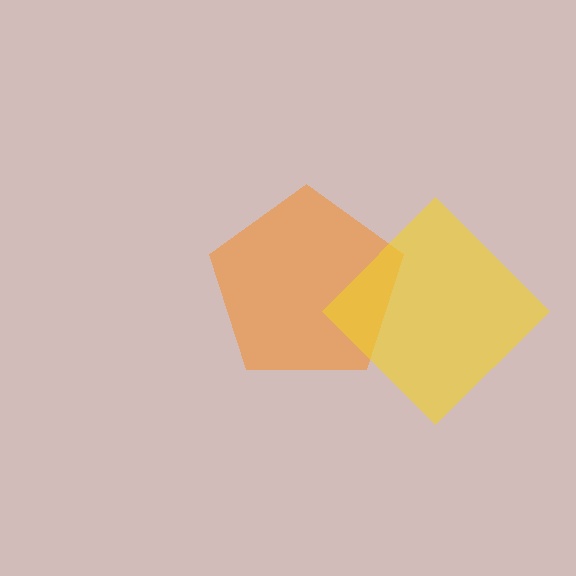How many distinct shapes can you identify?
There are 2 distinct shapes: an orange pentagon, a yellow diamond.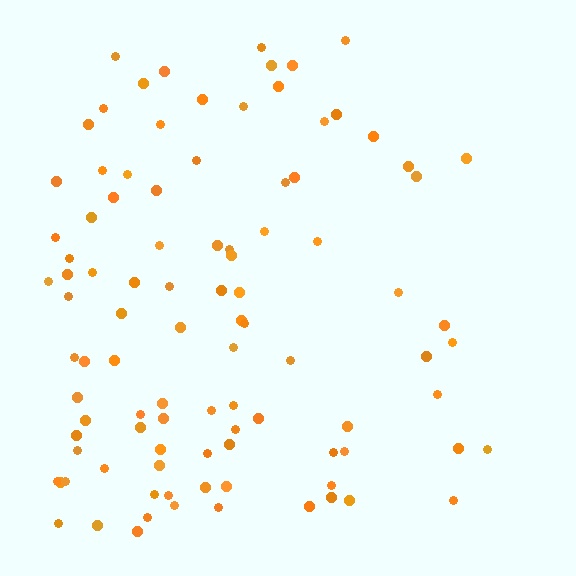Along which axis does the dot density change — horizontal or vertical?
Horizontal.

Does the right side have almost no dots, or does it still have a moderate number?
Still a moderate number, just noticeably fewer than the left.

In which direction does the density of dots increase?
From right to left, with the left side densest.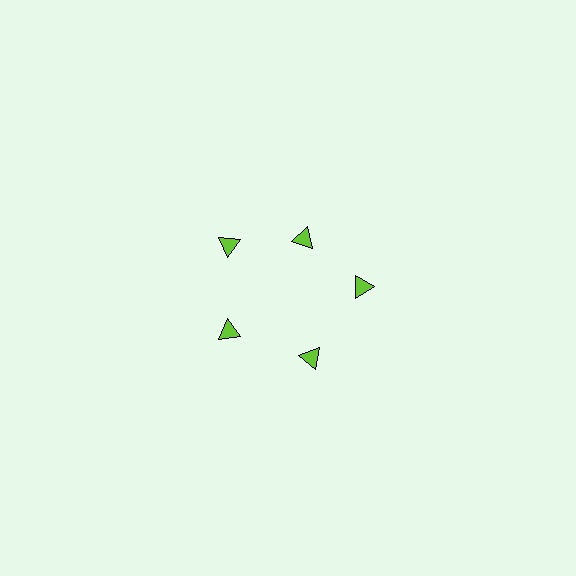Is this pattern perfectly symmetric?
No. The 5 lime triangles are arranged in a ring, but one element near the 1 o'clock position is pulled inward toward the center, breaking the 5-fold rotational symmetry.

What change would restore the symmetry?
The symmetry would be restored by moving it outward, back onto the ring so that all 5 triangles sit at equal angles and equal distance from the center.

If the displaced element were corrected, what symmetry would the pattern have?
It would have 5-fold rotational symmetry — the pattern would map onto itself every 72 degrees.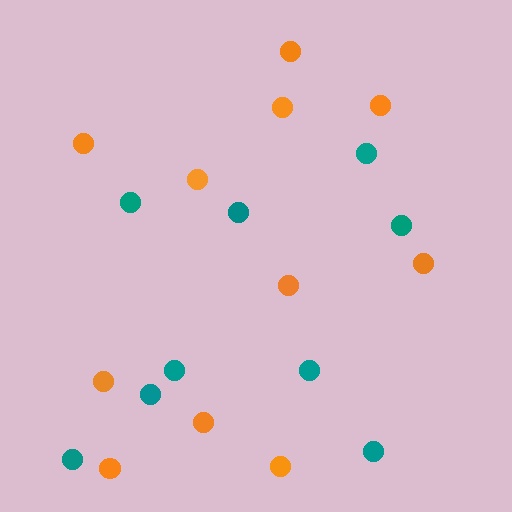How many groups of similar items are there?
There are 2 groups: one group of orange circles (11) and one group of teal circles (9).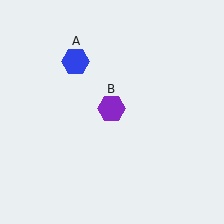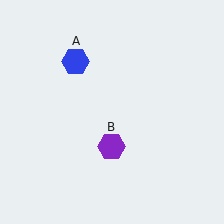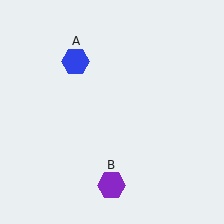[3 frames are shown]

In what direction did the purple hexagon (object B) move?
The purple hexagon (object B) moved down.